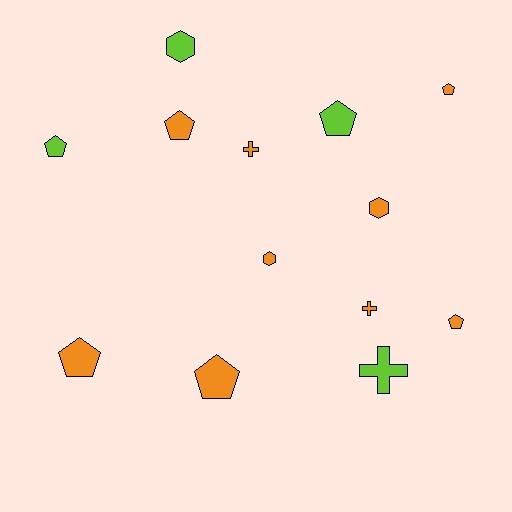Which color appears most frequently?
Orange, with 9 objects.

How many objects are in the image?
There are 13 objects.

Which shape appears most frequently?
Pentagon, with 7 objects.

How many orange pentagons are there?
There are 5 orange pentagons.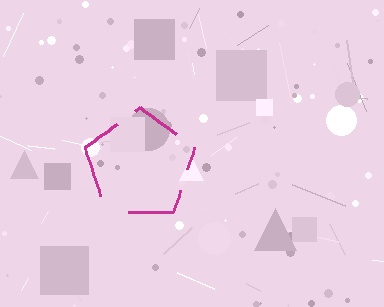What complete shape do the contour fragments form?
The contour fragments form a pentagon.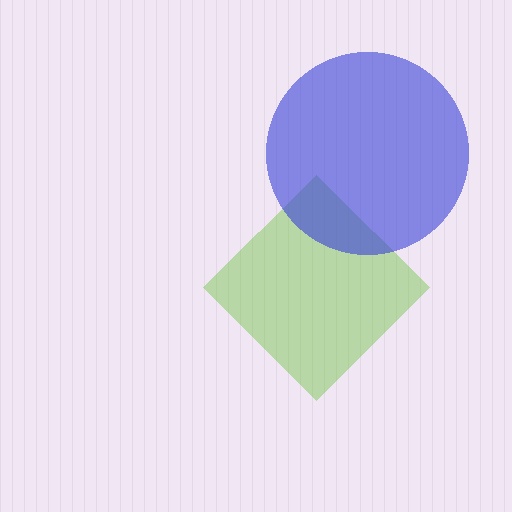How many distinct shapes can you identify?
There are 2 distinct shapes: a lime diamond, a blue circle.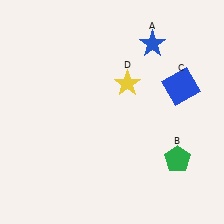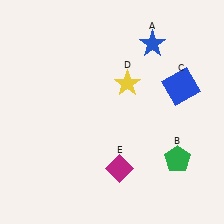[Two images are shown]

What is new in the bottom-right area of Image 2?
A magenta diamond (E) was added in the bottom-right area of Image 2.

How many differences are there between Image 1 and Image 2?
There is 1 difference between the two images.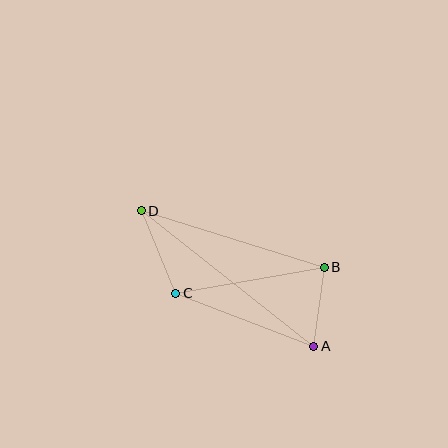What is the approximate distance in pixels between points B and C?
The distance between B and C is approximately 151 pixels.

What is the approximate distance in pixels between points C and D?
The distance between C and D is approximately 89 pixels.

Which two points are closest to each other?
Points A and B are closest to each other.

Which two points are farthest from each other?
Points A and D are farthest from each other.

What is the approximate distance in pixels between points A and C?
The distance between A and C is approximately 148 pixels.